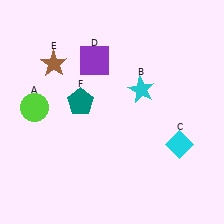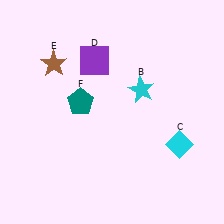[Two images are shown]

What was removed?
The lime circle (A) was removed in Image 2.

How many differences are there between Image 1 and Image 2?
There is 1 difference between the two images.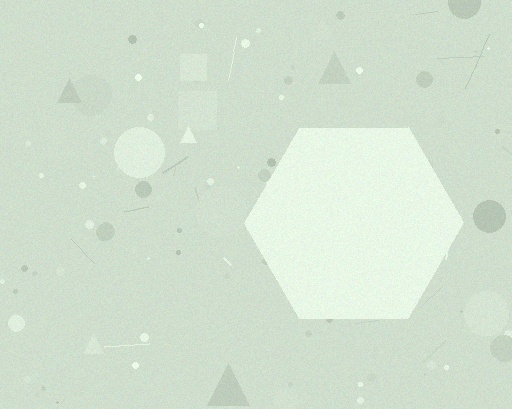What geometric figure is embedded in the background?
A hexagon is embedded in the background.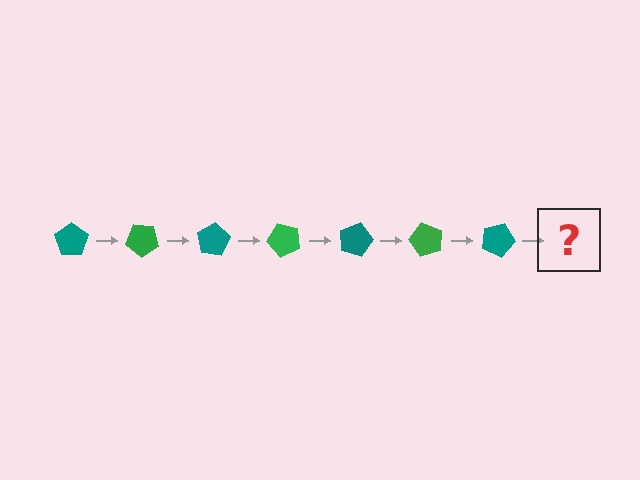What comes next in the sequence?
The next element should be a green pentagon, rotated 280 degrees from the start.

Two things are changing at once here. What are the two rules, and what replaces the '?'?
The two rules are that it rotates 40 degrees each step and the color cycles through teal and green. The '?' should be a green pentagon, rotated 280 degrees from the start.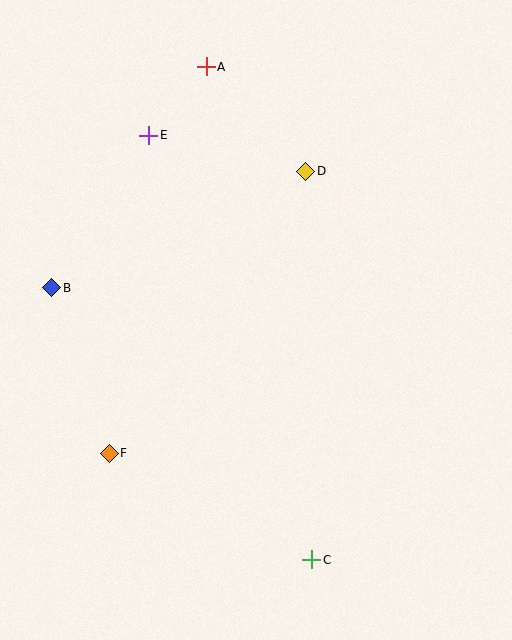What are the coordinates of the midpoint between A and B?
The midpoint between A and B is at (129, 177).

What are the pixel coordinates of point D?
Point D is at (306, 171).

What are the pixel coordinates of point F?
Point F is at (109, 453).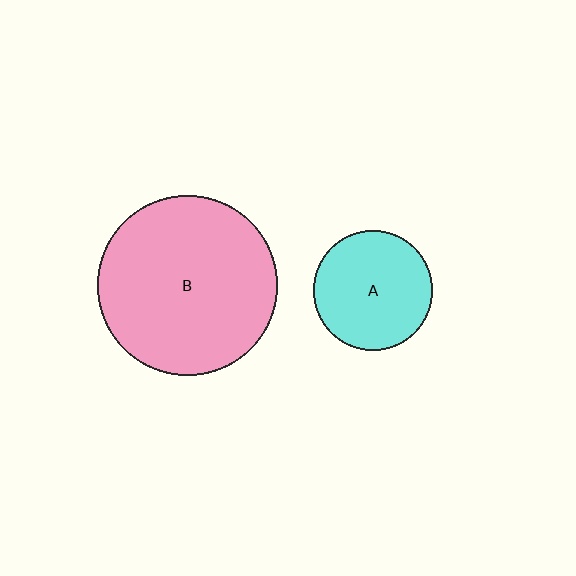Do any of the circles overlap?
No, none of the circles overlap.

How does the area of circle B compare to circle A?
Approximately 2.3 times.